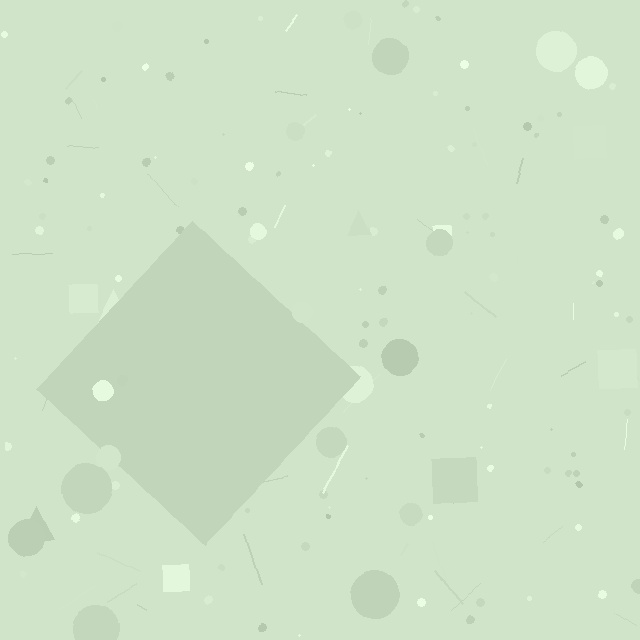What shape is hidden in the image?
A diamond is hidden in the image.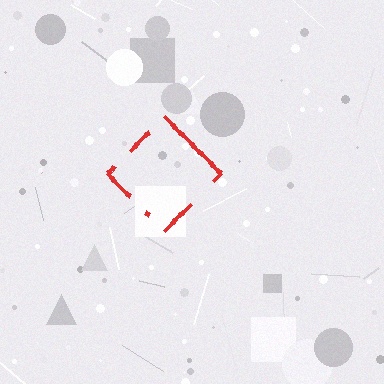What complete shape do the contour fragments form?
The contour fragments form a diamond.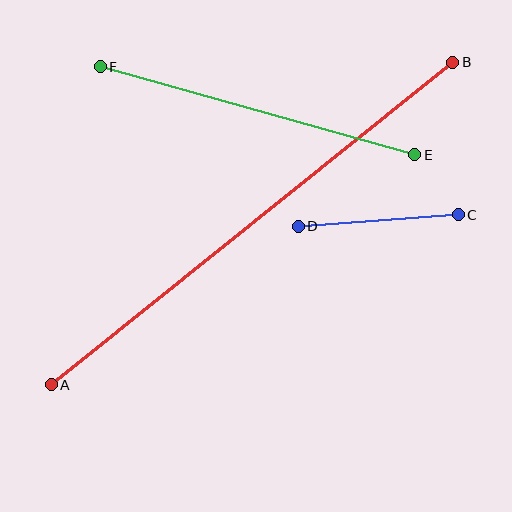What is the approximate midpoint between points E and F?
The midpoint is at approximately (257, 111) pixels.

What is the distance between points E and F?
The distance is approximately 327 pixels.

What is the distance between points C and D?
The distance is approximately 160 pixels.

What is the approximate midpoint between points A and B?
The midpoint is at approximately (252, 223) pixels.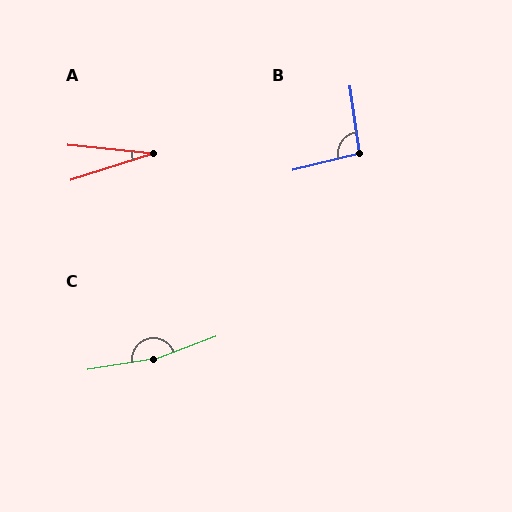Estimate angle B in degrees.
Approximately 95 degrees.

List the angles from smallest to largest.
A (24°), B (95°), C (169°).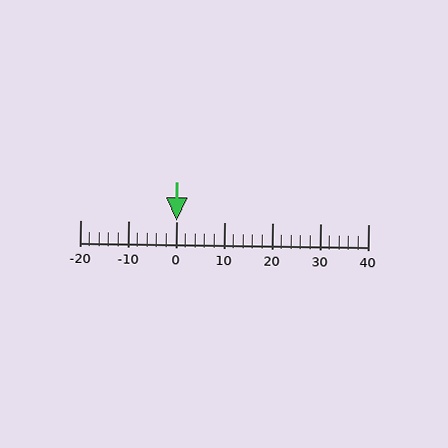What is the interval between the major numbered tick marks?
The major tick marks are spaced 10 units apart.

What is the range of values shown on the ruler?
The ruler shows values from -20 to 40.